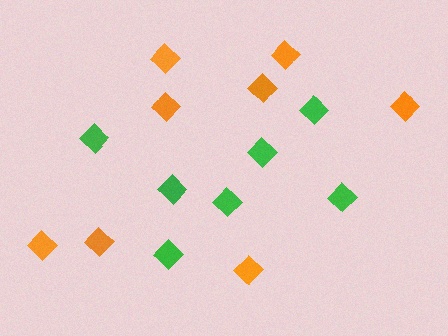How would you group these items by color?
There are 2 groups: one group of orange diamonds (8) and one group of green diamonds (7).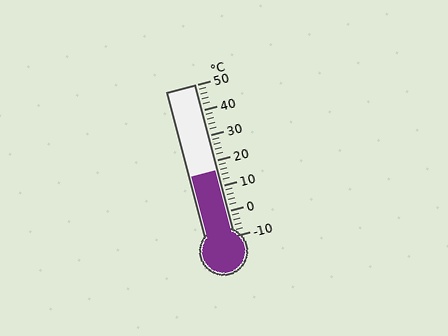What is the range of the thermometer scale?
The thermometer scale ranges from -10°C to 50°C.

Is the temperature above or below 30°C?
The temperature is below 30°C.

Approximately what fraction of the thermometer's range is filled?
The thermometer is filled to approximately 45% of its range.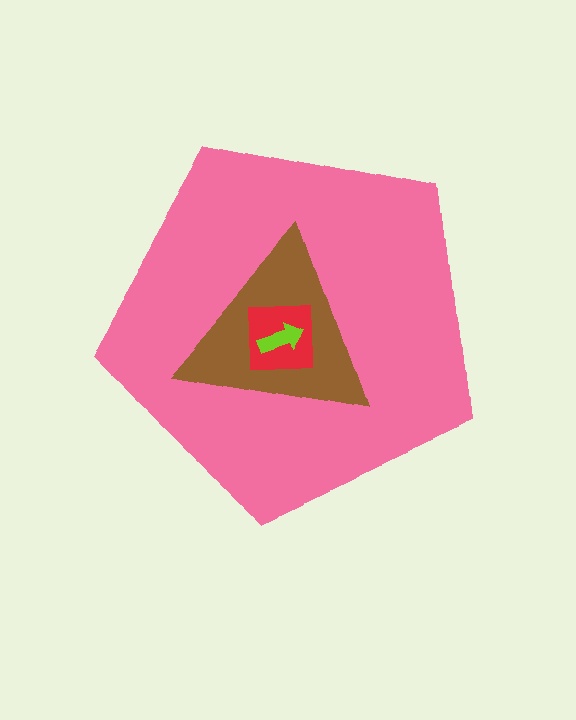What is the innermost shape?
The lime arrow.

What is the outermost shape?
The pink pentagon.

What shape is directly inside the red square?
The lime arrow.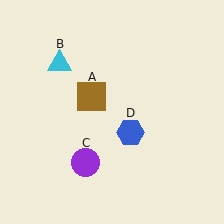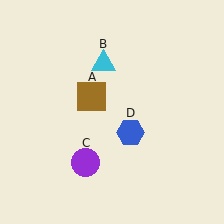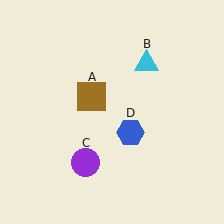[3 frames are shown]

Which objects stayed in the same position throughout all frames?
Brown square (object A) and purple circle (object C) and blue hexagon (object D) remained stationary.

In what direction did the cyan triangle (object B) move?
The cyan triangle (object B) moved right.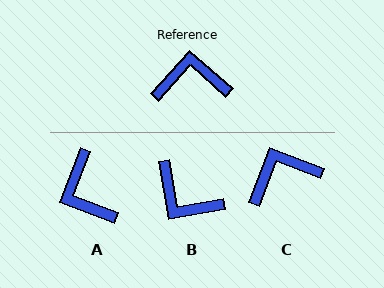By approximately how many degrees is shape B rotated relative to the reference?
Approximately 141 degrees counter-clockwise.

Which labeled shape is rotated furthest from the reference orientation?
B, about 141 degrees away.